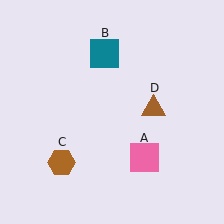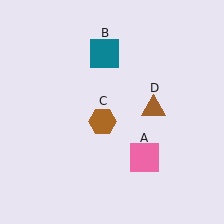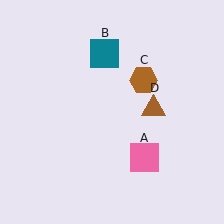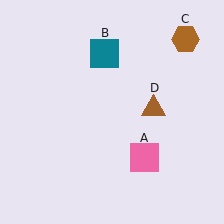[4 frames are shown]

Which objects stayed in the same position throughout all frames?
Pink square (object A) and teal square (object B) and brown triangle (object D) remained stationary.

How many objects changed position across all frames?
1 object changed position: brown hexagon (object C).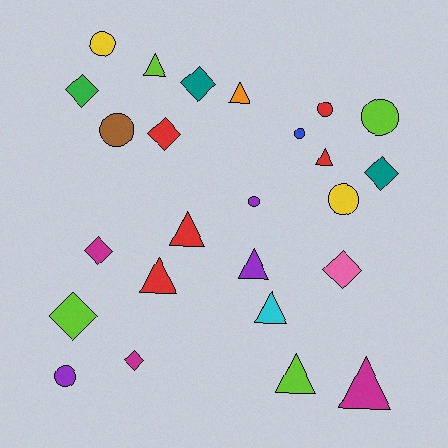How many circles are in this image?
There are 8 circles.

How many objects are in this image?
There are 25 objects.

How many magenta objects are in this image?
There are 3 magenta objects.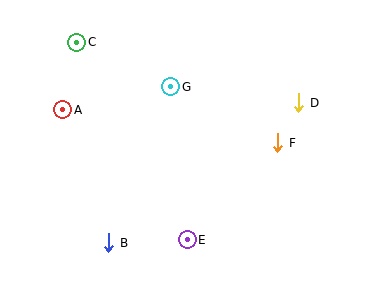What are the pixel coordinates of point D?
Point D is at (299, 103).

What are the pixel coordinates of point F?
Point F is at (278, 143).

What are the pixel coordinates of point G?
Point G is at (171, 87).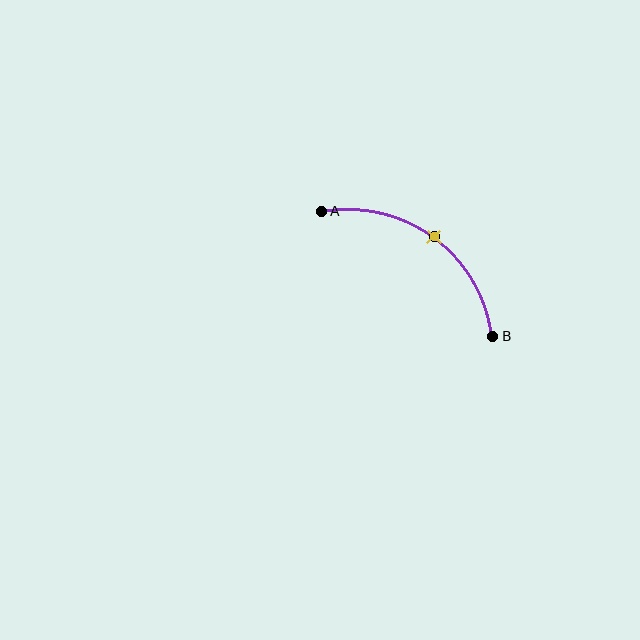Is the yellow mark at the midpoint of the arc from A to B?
Yes. The yellow mark lies on the arc at equal arc-length from both A and B — it is the arc midpoint.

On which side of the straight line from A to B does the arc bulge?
The arc bulges above and to the right of the straight line connecting A and B.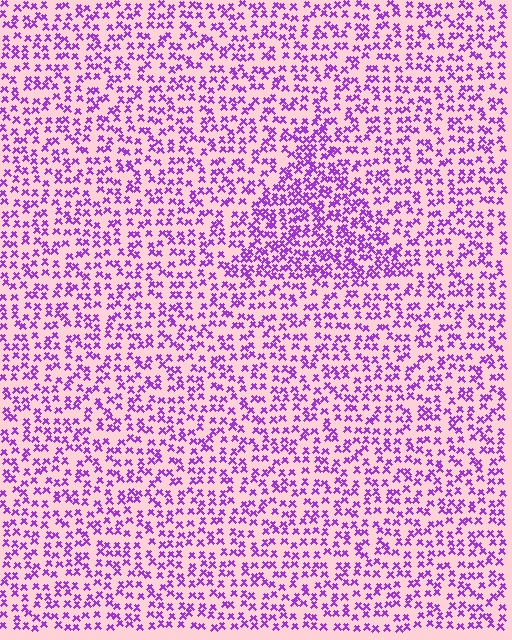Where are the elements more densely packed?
The elements are more densely packed inside the triangle boundary.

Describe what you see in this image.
The image contains small purple elements arranged at two different densities. A triangle-shaped region is visible where the elements are more densely packed than the surrounding area.